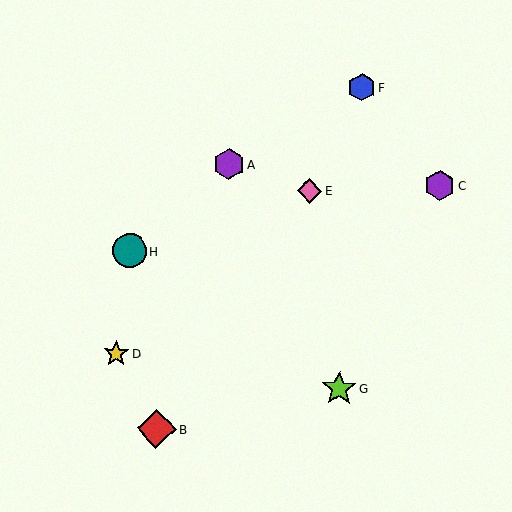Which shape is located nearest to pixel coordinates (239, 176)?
The purple hexagon (labeled A) at (229, 164) is nearest to that location.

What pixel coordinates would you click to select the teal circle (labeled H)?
Click at (129, 251) to select the teal circle H.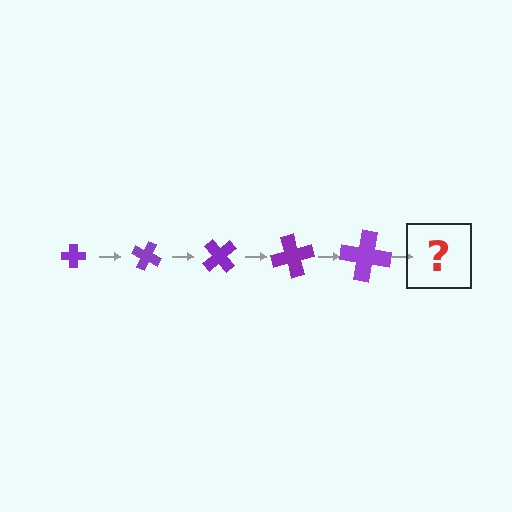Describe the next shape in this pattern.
It should be a cross, larger than the previous one and rotated 125 degrees from the start.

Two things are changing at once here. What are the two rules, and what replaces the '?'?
The two rules are that the cross grows larger each step and it rotates 25 degrees each step. The '?' should be a cross, larger than the previous one and rotated 125 degrees from the start.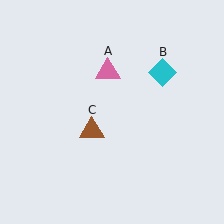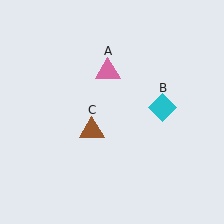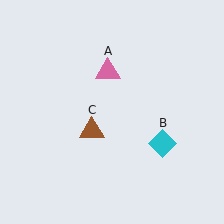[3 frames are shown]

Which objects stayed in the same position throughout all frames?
Pink triangle (object A) and brown triangle (object C) remained stationary.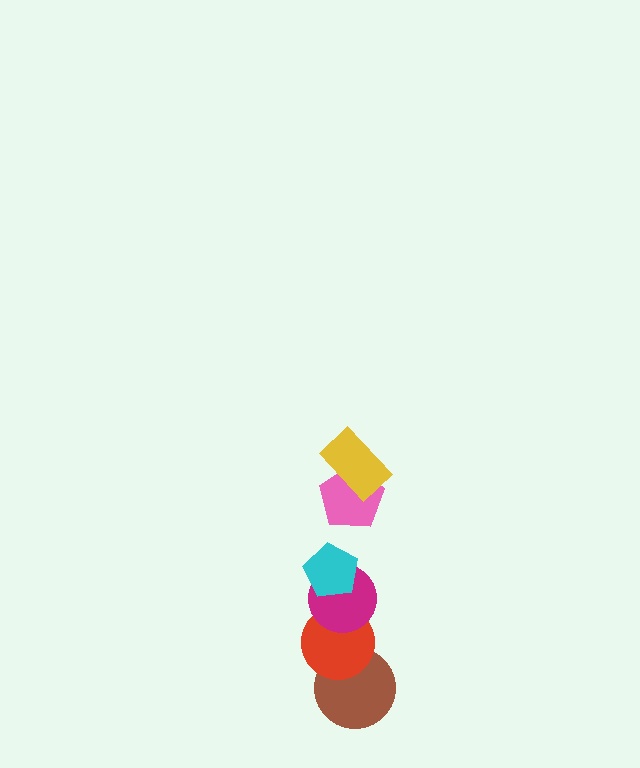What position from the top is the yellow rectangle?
The yellow rectangle is 1st from the top.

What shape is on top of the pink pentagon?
The yellow rectangle is on top of the pink pentagon.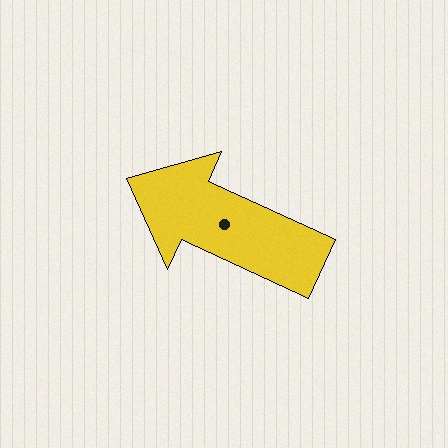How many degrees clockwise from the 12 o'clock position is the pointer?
Approximately 295 degrees.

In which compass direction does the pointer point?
Northwest.